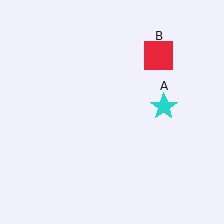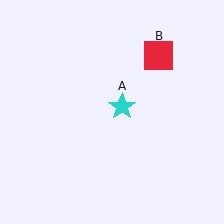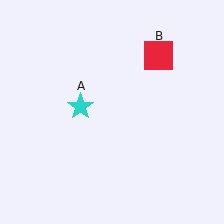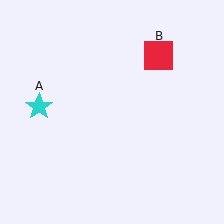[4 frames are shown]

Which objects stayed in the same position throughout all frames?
Red square (object B) remained stationary.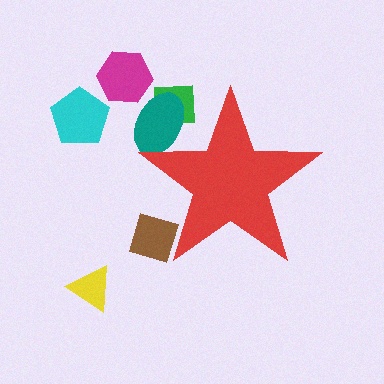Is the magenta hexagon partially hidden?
No, the magenta hexagon is fully visible.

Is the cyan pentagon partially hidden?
No, the cyan pentagon is fully visible.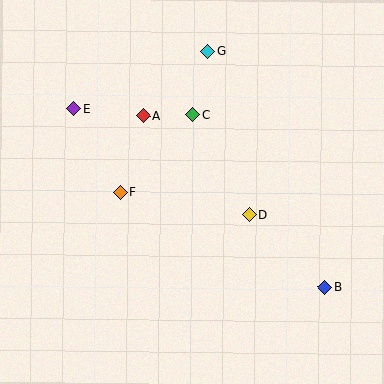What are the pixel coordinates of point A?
Point A is at (143, 116).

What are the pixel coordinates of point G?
Point G is at (207, 51).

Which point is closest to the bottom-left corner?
Point F is closest to the bottom-left corner.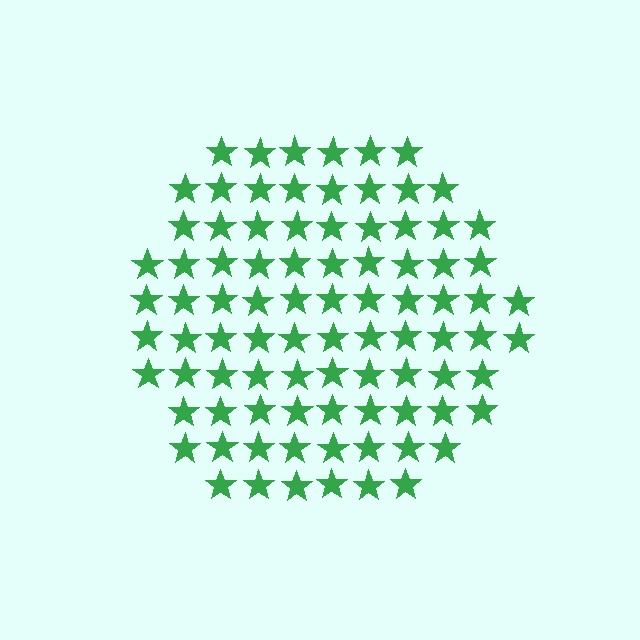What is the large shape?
The large shape is a hexagon.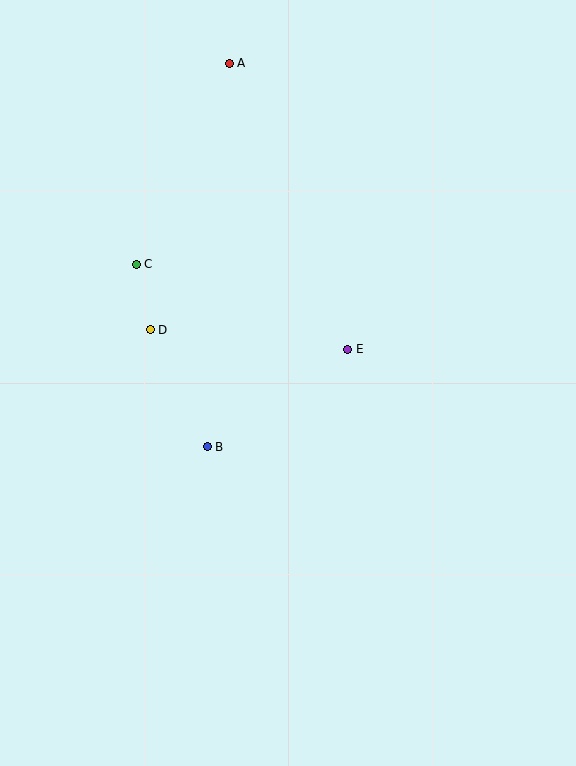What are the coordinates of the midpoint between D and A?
The midpoint between D and A is at (190, 196).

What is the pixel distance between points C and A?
The distance between C and A is 222 pixels.